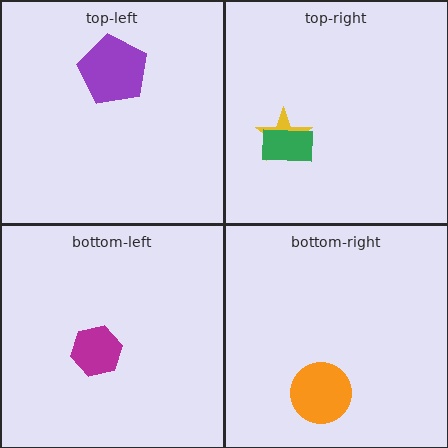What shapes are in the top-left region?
The purple pentagon.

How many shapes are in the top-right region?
2.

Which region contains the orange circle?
The bottom-right region.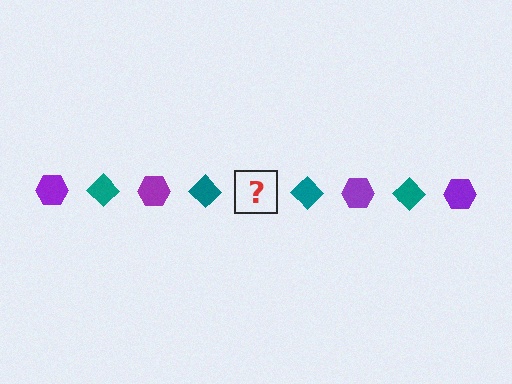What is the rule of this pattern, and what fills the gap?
The rule is that the pattern alternates between purple hexagon and teal diamond. The gap should be filled with a purple hexagon.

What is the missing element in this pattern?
The missing element is a purple hexagon.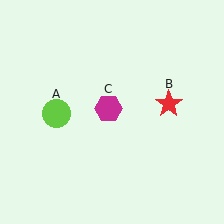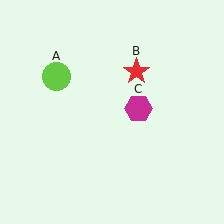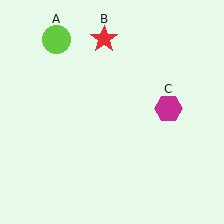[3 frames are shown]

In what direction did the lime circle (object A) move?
The lime circle (object A) moved up.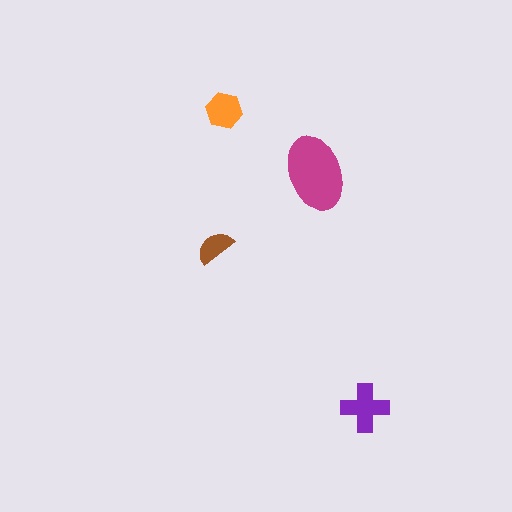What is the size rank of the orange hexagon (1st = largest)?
3rd.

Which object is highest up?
The orange hexagon is topmost.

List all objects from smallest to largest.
The brown semicircle, the orange hexagon, the purple cross, the magenta ellipse.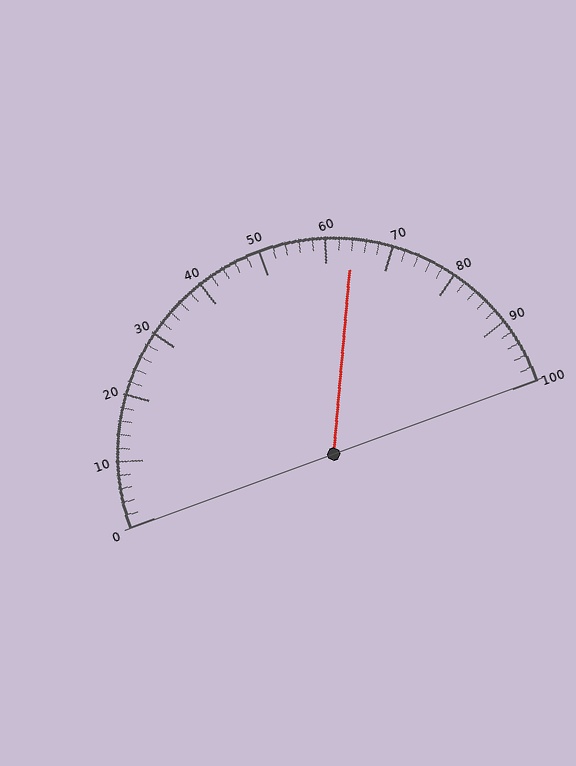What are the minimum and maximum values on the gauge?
The gauge ranges from 0 to 100.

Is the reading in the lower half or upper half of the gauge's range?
The reading is in the upper half of the range (0 to 100).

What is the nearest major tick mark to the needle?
The nearest major tick mark is 60.